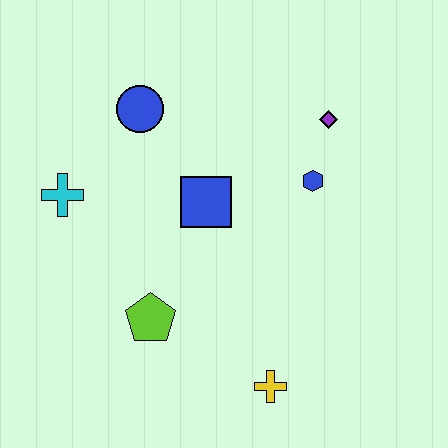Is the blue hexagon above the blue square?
Yes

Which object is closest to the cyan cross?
The blue circle is closest to the cyan cross.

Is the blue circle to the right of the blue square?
No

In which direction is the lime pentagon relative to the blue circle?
The lime pentagon is below the blue circle.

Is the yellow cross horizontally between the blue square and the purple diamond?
Yes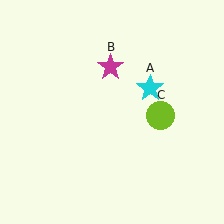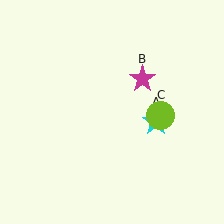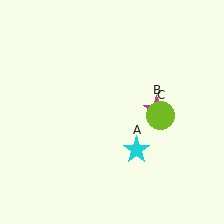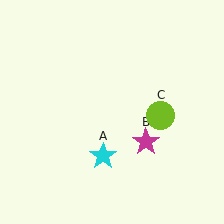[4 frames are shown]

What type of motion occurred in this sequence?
The cyan star (object A), magenta star (object B) rotated clockwise around the center of the scene.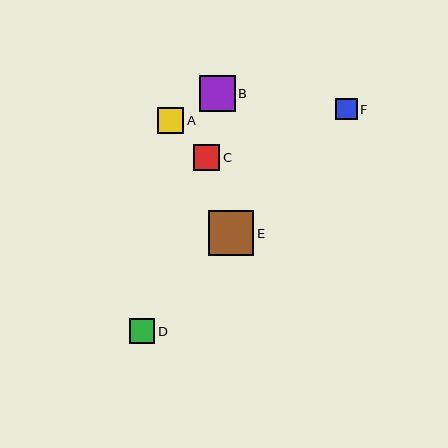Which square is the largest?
Square E is the largest with a size of approximately 45 pixels.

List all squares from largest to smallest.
From largest to smallest: E, B, A, C, D, F.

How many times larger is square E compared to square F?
Square E is approximately 2.1 times the size of square F.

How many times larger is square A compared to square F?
Square A is approximately 1.2 times the size of square F.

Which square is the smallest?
Square F is the smallest with a size of approximately 22 pixels.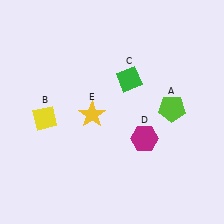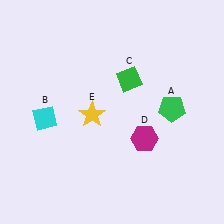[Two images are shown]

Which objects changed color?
A changed from lime to green. B changed from yellow to cyan.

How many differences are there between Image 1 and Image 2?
There are 2 differences between the two images.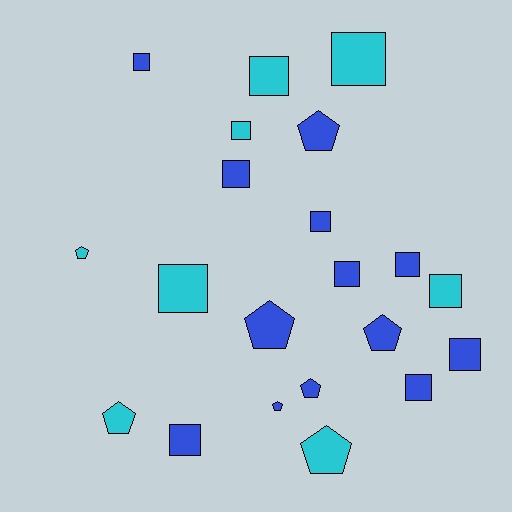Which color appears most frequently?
Blue, with 13 objects.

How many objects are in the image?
There are 21 objects.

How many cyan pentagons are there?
There are 3 cyan pentagons.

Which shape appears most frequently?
Square, with 13 objects.